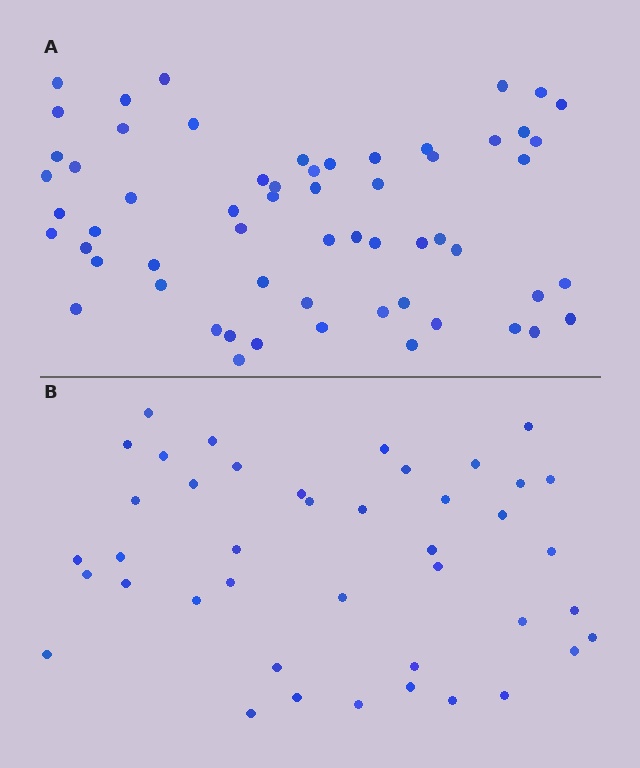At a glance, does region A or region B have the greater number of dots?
Region A (the top region) has more dots.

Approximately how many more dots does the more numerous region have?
Region A has approximately 20 more dots than region B.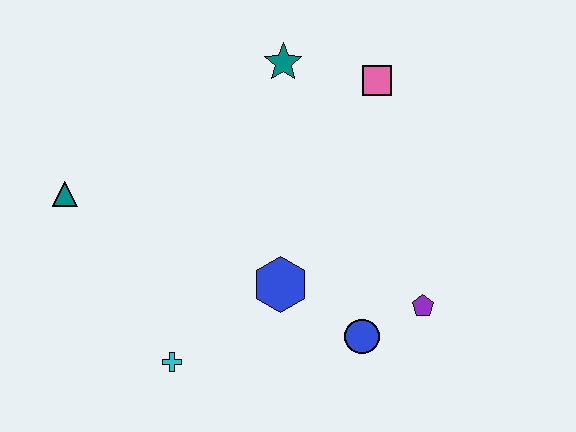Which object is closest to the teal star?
The pink square is closest to the teal star.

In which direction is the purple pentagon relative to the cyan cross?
The purple pentagon is to the right of the cyan cross.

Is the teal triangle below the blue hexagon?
No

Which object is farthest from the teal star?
The cyan cross is farthest from the teal star.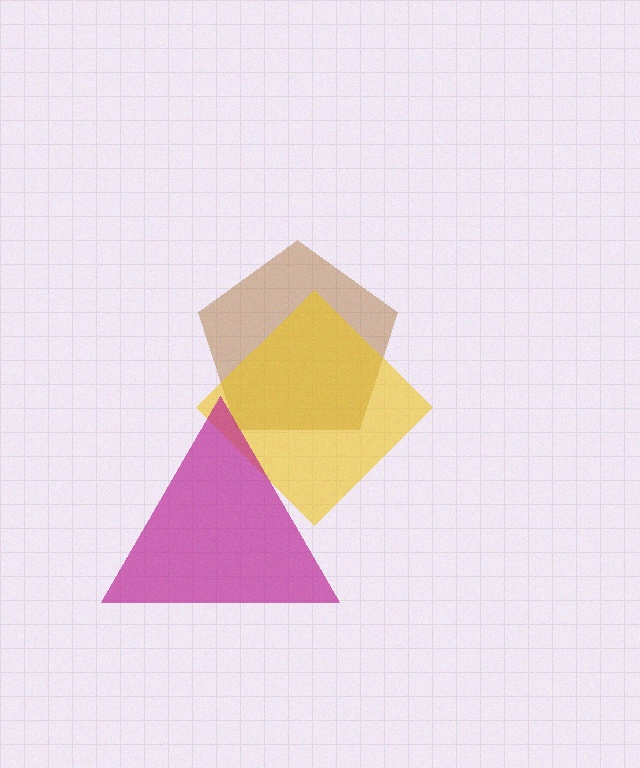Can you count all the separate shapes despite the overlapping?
Yes, there are 3 separate shapes.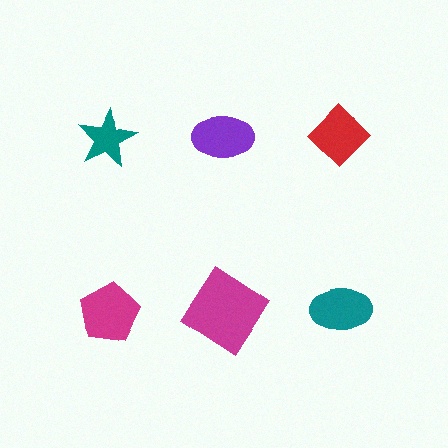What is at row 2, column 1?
A magenta pentagon.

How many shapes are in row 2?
3 shapes.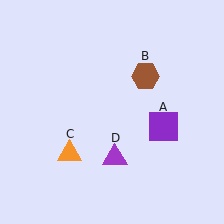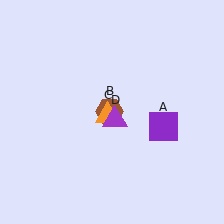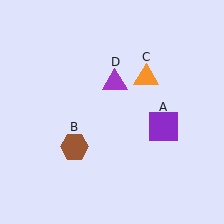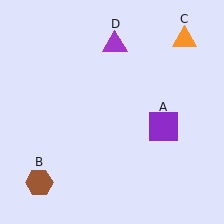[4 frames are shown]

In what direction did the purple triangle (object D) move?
The purple triangle (object D) moved up.